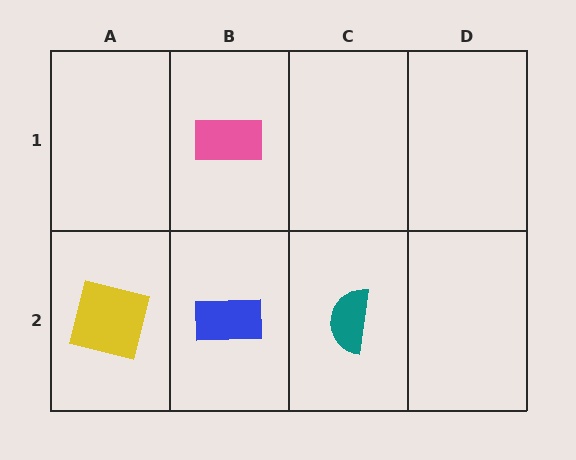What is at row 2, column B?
A blue rectangle.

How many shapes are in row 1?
1 shape.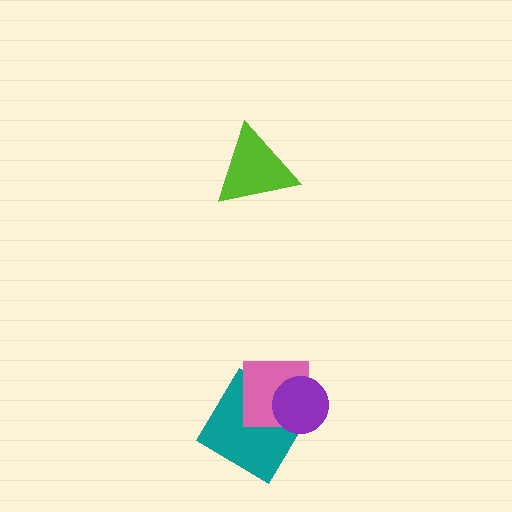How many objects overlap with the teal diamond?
2 objects overlap with the teal diamond.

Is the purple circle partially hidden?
No, no other shape covers it.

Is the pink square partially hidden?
Yes, it is partially covered by another shape.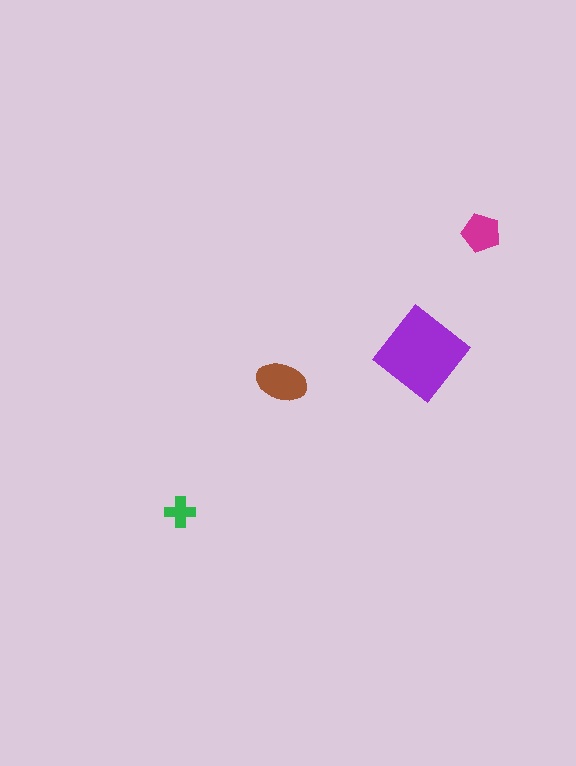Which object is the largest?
The purple diamond.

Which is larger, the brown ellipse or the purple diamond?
The purple diamond.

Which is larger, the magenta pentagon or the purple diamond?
The purple diamond.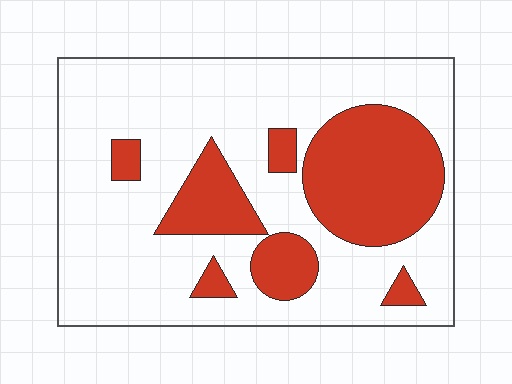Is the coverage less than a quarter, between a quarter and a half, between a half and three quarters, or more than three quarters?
Between a quarter and a half.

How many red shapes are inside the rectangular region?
7.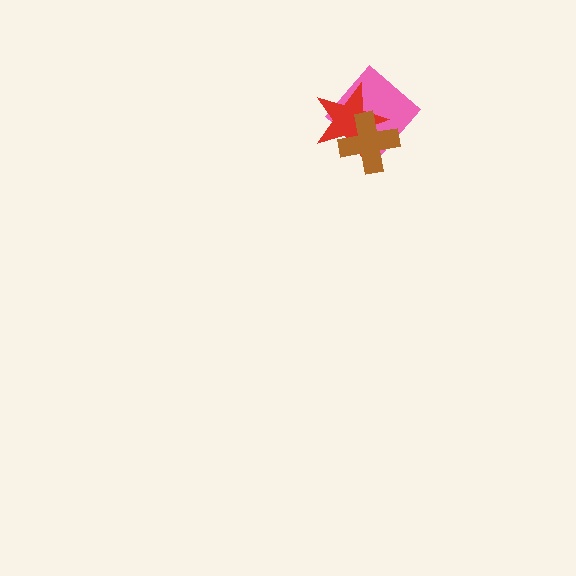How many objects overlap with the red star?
2 objects overlap with the red star.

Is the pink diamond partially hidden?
Yes, it is partially covered by another shape.